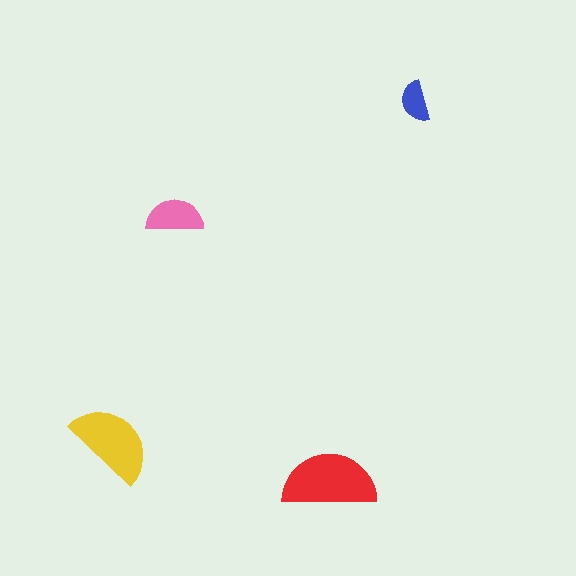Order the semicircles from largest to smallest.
the red one, the yellow one, the pink one, the blue one.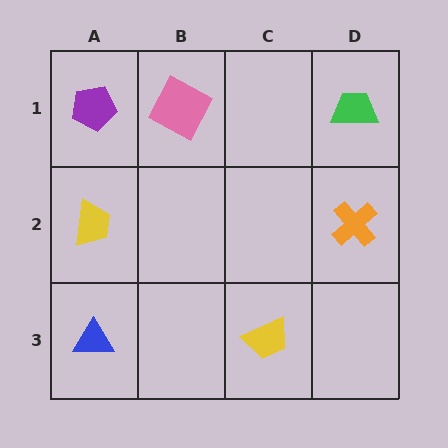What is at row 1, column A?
A purple pentagon.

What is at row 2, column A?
A yellow trapezoid.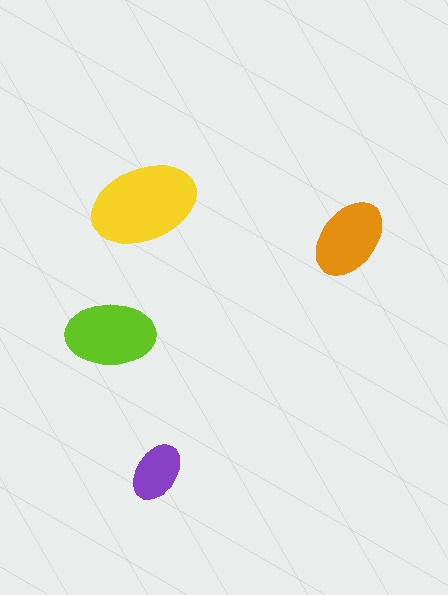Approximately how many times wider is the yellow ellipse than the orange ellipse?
About 1.5 times wider.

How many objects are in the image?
There are 4 objects in the image.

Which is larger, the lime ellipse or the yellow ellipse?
The yellow one.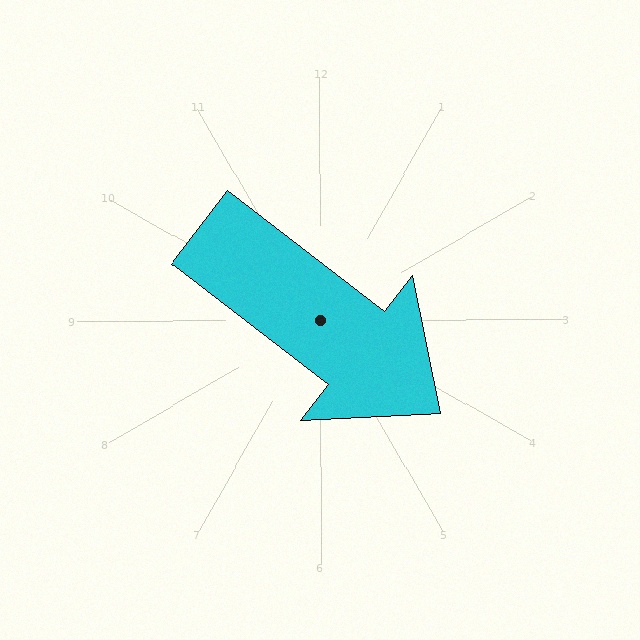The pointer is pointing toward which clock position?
Roughly 4 o'clock.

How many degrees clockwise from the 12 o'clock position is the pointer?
Approximately 128 degrees.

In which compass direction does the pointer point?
Southeast.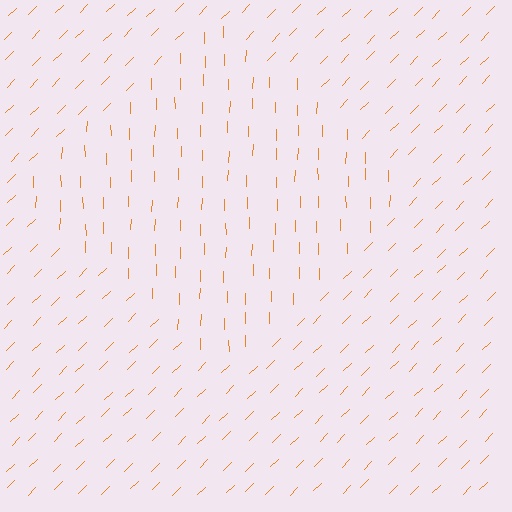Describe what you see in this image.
The image is filled with small orange line segments. A diamond region in the image has lines oriented differently from the surrounding lines, creating a visible texture boundary.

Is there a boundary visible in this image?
Yes, there is a texture boundary formed by a change in line orientation.